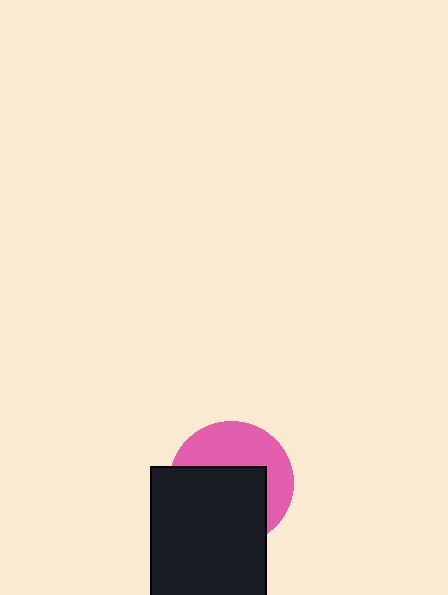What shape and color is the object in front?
The object in front is a black rectangle.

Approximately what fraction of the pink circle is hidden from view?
Roughly 56% of the pink circle is hidden behind the black rectangle.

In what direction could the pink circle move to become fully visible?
The pink circle could move up. That would shift it out from behind the black rectangle entirely.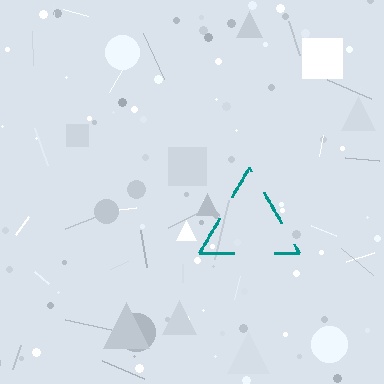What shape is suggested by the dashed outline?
The dashed outline suggests a triangle.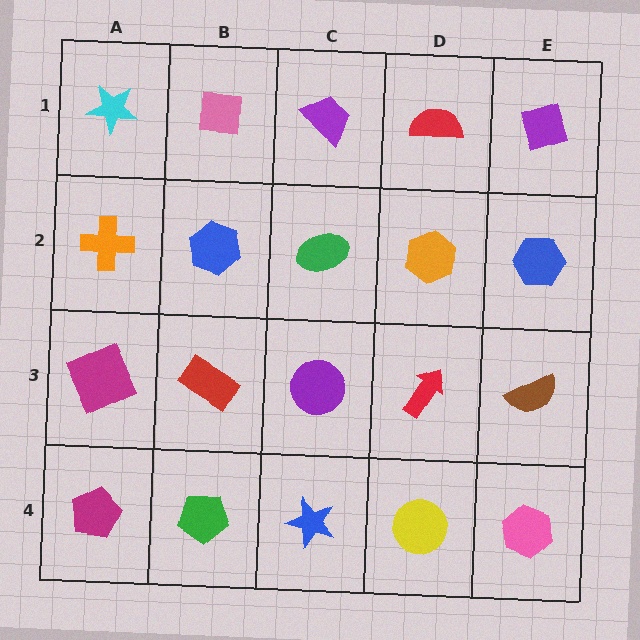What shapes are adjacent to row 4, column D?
A red arrow (row 3, column D), a blue star (row 4, column C), a pink hexagon (row 4, column E).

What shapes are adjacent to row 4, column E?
A brown semicircle (row 3, column E), a yellow circle (row 4, column D).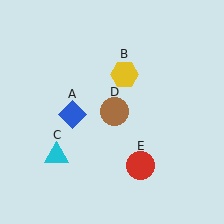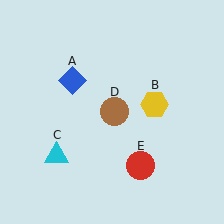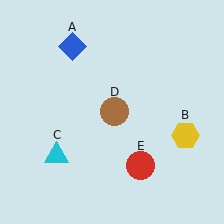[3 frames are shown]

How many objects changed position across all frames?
2 objects changed position: blue diamond (object A), yellow hexagon (object B).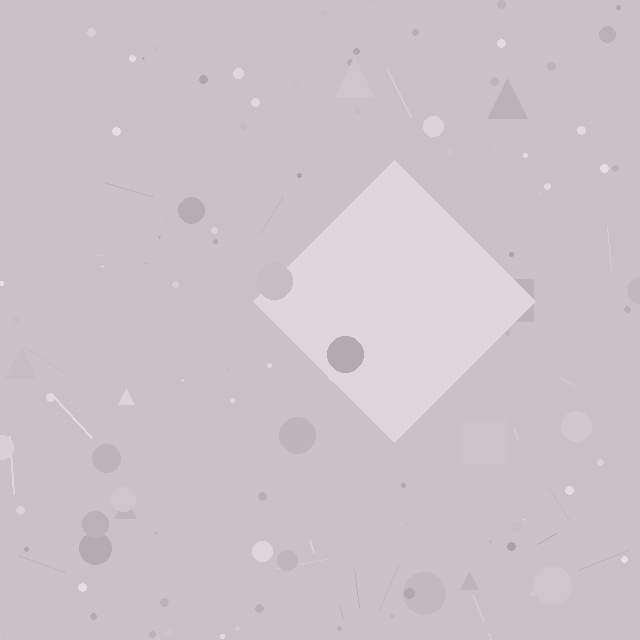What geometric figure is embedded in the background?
A diamond is embedded in the background.